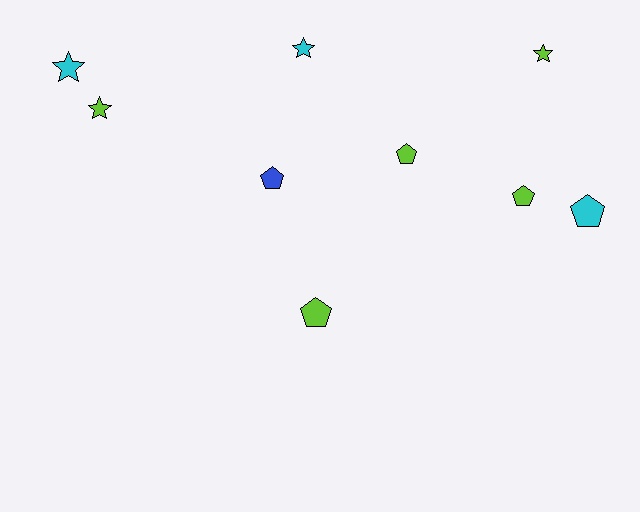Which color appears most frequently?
Lime, with 5 objects.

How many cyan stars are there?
There are 2 cyan stars.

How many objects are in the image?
There are 9 objects.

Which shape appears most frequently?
Pentagon, with 5 objects.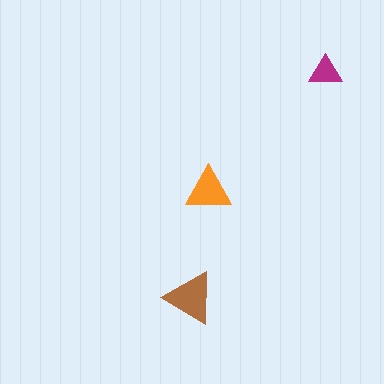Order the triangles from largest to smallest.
the brown one, the orange one, the magenta one.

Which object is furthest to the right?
The magenta triangle is rightmost.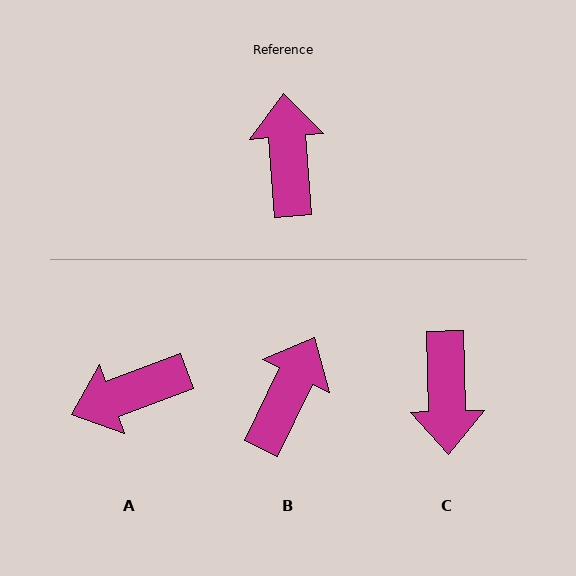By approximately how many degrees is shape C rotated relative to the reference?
Approximately 177 degrees counter-clockwise.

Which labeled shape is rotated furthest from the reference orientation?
C, about 177 degrees away.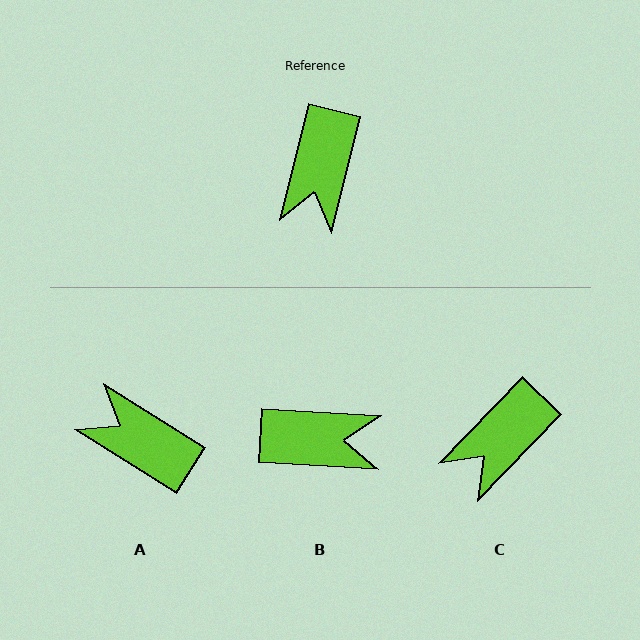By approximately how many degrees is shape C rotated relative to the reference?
Approximately 30 degrees clockwise.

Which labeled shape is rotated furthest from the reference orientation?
A, about 108 degrees away.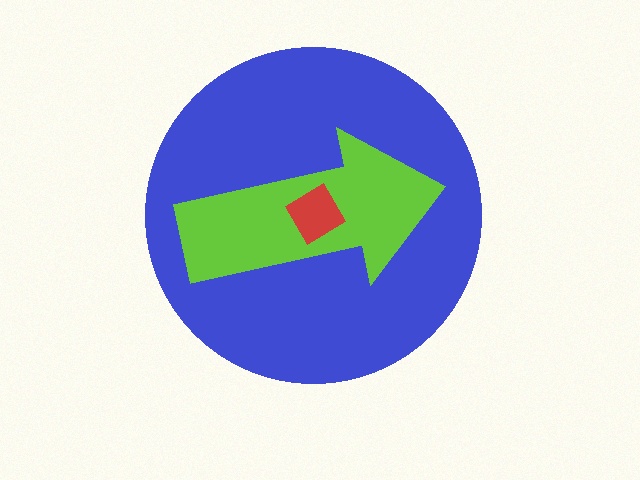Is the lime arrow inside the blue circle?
Yes.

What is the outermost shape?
The blue circle.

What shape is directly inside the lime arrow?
The red diamond.